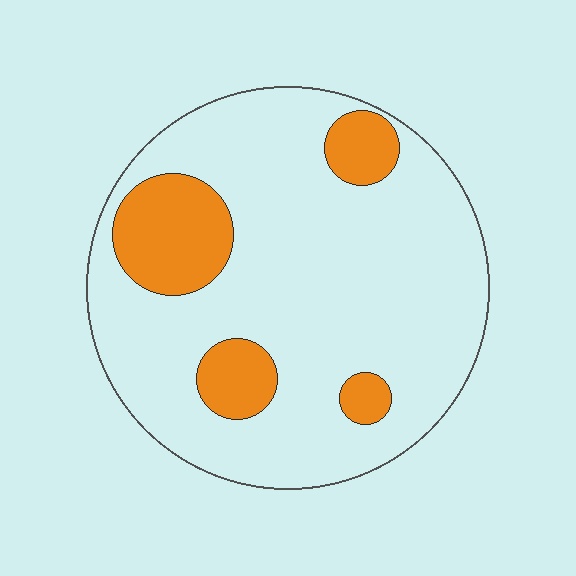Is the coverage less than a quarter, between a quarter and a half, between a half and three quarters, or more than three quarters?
Less than a quarter.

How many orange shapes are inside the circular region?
4.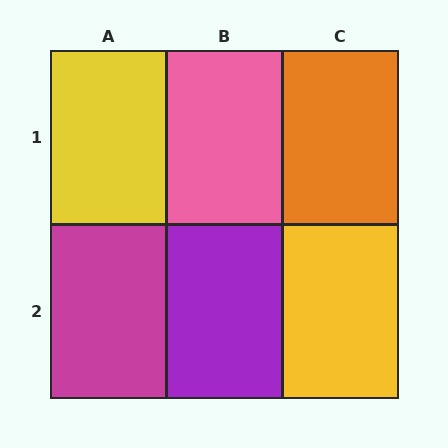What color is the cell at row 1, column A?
Yellow.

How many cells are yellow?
2 cells are yellow.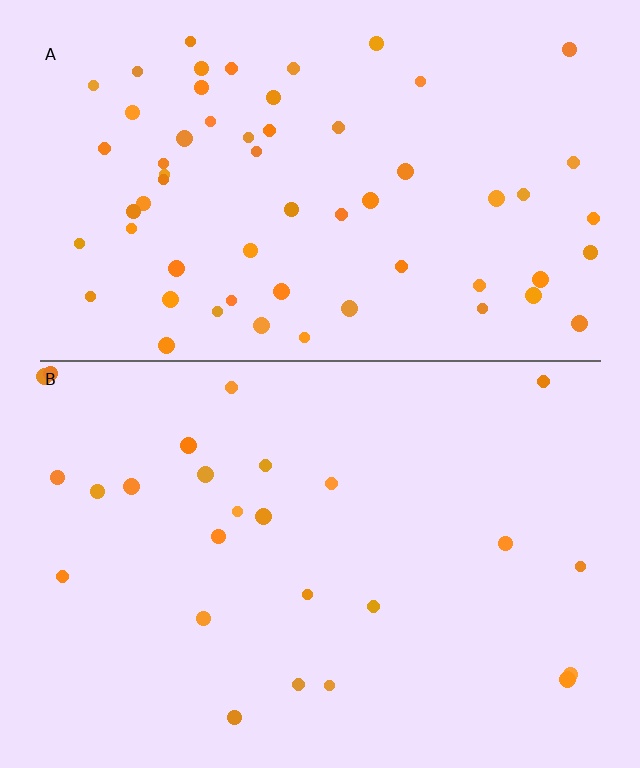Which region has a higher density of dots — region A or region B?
A (the top).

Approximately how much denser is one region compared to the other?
Approximately 2.4× — region A over region B.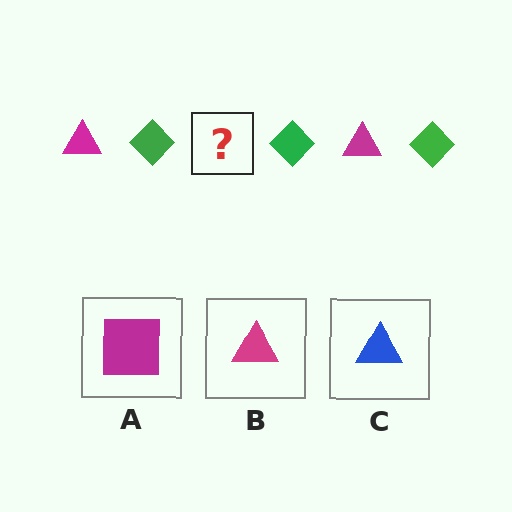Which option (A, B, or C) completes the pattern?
B.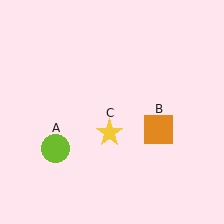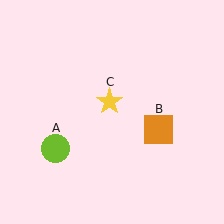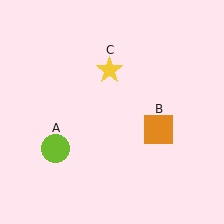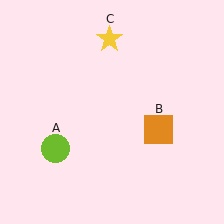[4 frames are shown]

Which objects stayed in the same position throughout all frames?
Lime circle (object A) and orange square (object B) remained stationary.